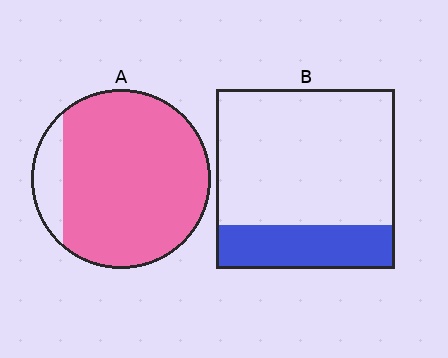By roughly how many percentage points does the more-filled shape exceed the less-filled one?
By roughly 65 percentage points (A over B).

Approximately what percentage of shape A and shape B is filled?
A is approximately 90% and B is approximately 25%.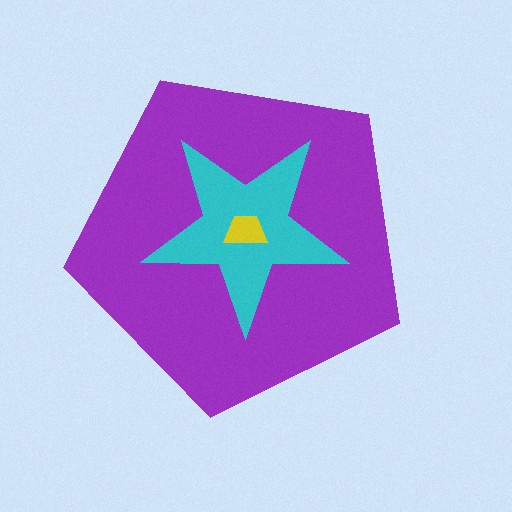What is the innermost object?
The yellow trapezoid.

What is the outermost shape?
The purple pentagon.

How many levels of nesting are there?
3.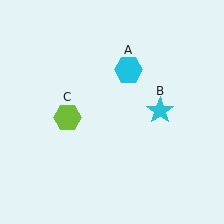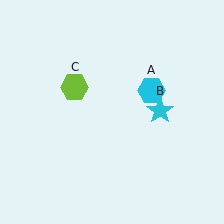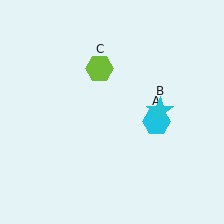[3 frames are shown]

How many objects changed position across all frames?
2 objects changed position: cyan hexagon (object A), lime hexagon (object C).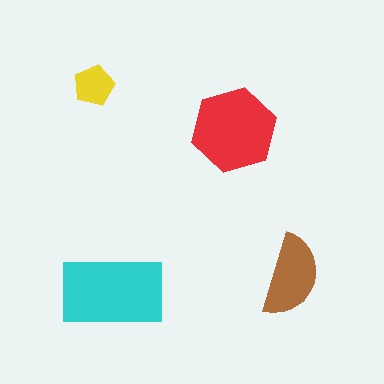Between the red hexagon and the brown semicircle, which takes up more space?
The red hexagon.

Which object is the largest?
The cyan rectangle.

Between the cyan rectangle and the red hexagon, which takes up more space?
The cyan rectangle.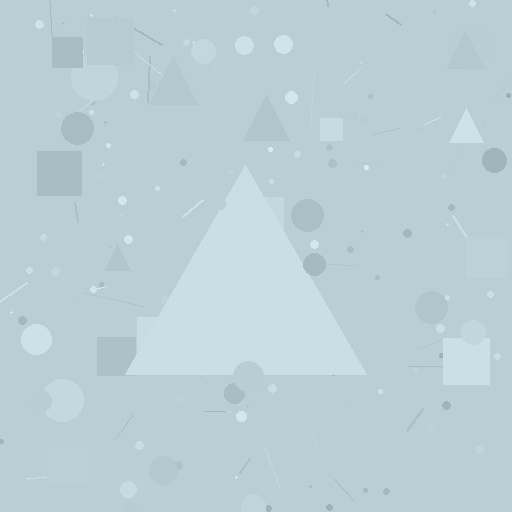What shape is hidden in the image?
A triangle is hidden in the image.